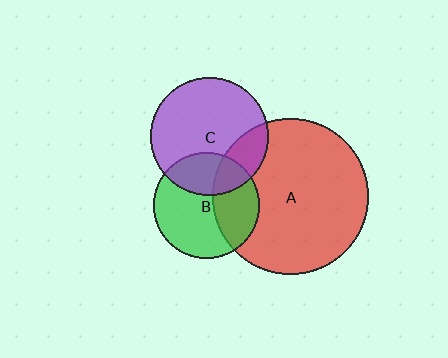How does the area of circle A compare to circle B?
Approximately 2.2 times.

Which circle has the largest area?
Circle A (red).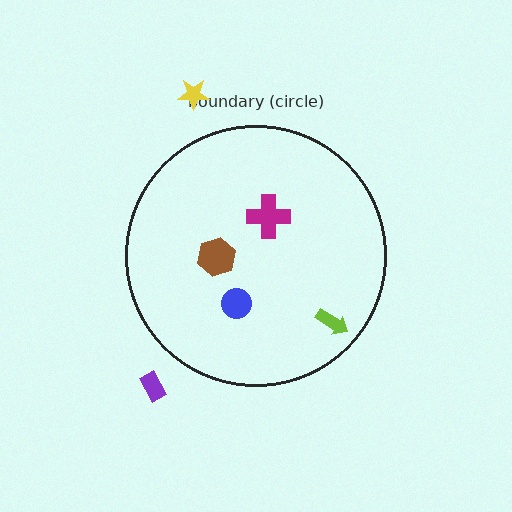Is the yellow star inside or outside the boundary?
Outside.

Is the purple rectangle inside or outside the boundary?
Outside.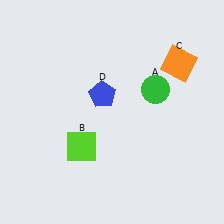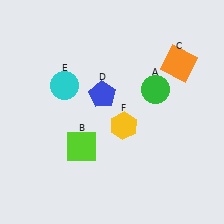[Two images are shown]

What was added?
A cyan circle (E), a yellow hexagon (F) were added in Image 2.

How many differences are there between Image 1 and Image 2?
There are 2 differences between the two images.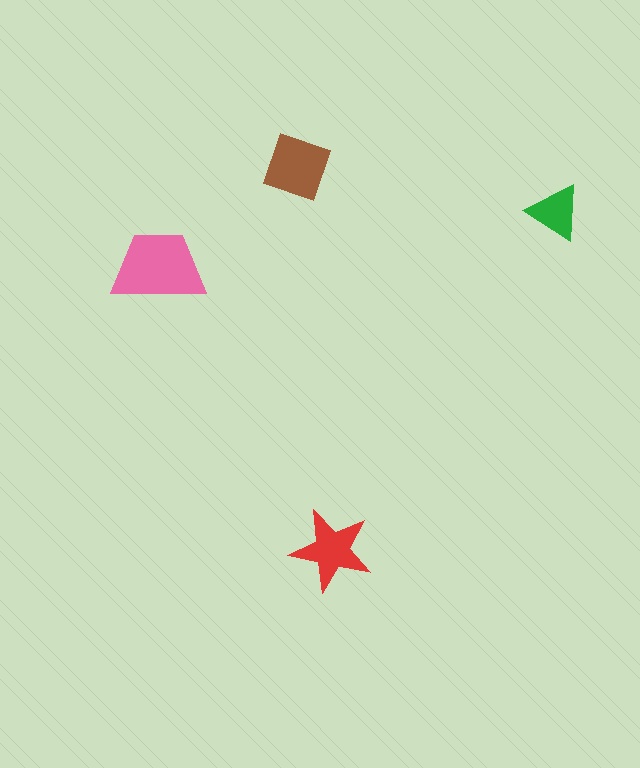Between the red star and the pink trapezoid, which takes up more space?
The pink trapezoid.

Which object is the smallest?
The green triangle.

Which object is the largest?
The pink trapezoid.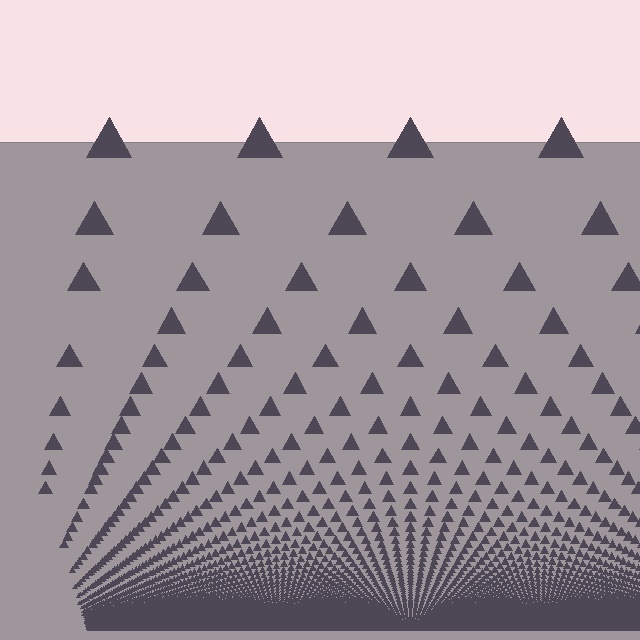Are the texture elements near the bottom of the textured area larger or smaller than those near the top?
Smaller. The gradient is inverted — elements near the bottom are smaller and denser.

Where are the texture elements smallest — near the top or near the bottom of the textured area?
Near the bottom.